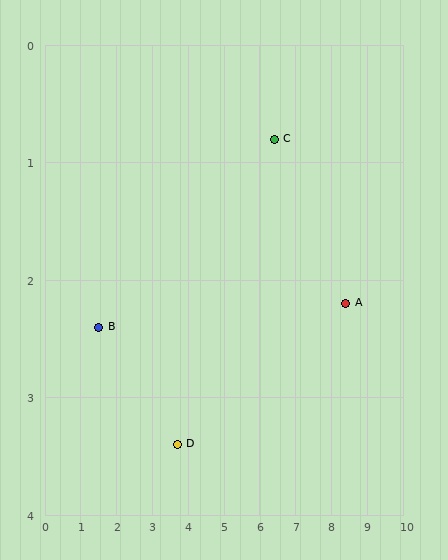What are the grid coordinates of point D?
Point D is at approximately (3.7, 3.4).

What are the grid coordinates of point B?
Point B is at approximately (1.5, 2.4).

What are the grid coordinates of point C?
Point C is at approximately (6.4, 0.8).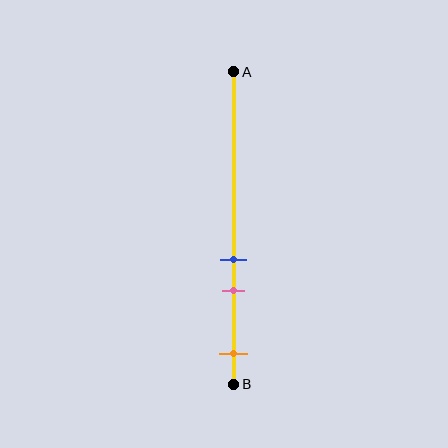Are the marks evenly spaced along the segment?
No, the marks are not evenly spaced.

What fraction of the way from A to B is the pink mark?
The pink mark is approximately 70% (0.7) of the way from A to B.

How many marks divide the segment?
There are 3 marks dividing the segment.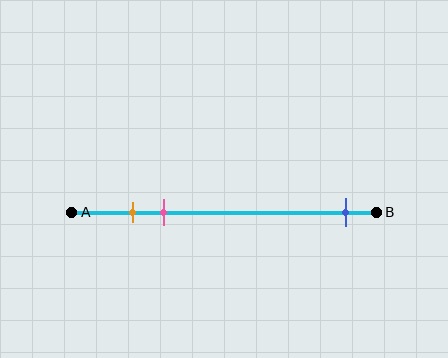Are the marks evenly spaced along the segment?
No, the marks are not evenly spaced.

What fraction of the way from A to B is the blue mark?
The blue mark is approximately 90% (0.9) of the way from A to B.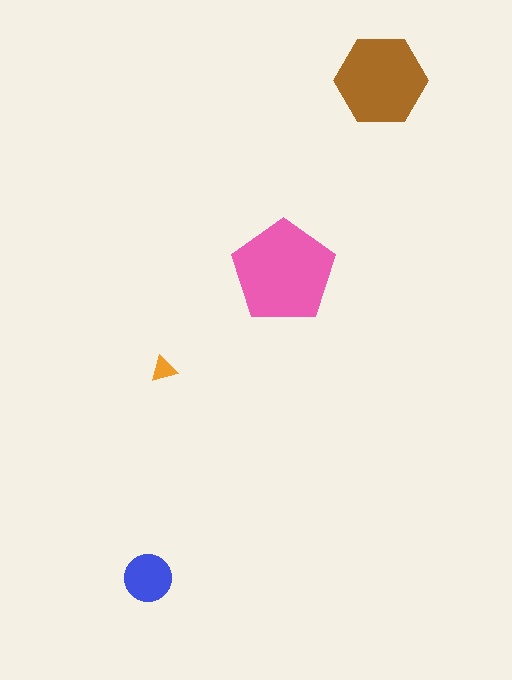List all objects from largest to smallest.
The pink pentagon, the brown hexagon, the blue circle, the orange triangle.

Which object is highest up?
The brown hexagon is topmost.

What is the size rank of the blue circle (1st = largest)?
3rd.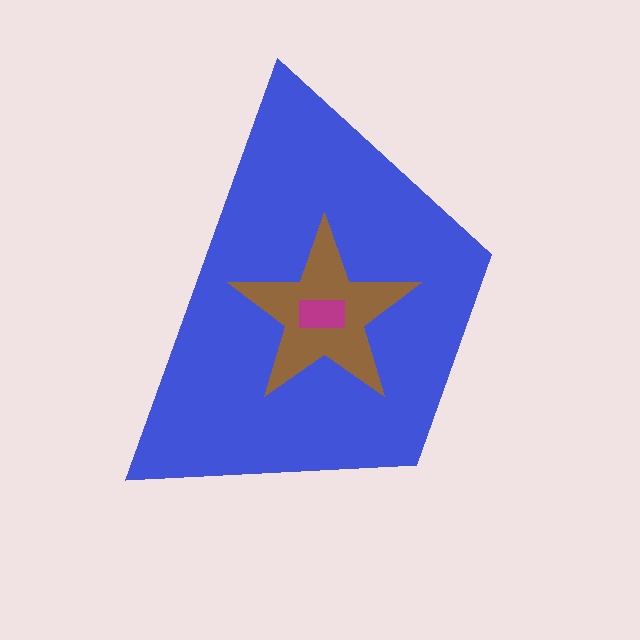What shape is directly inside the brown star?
The magenta rectangle.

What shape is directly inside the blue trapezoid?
The brown star.